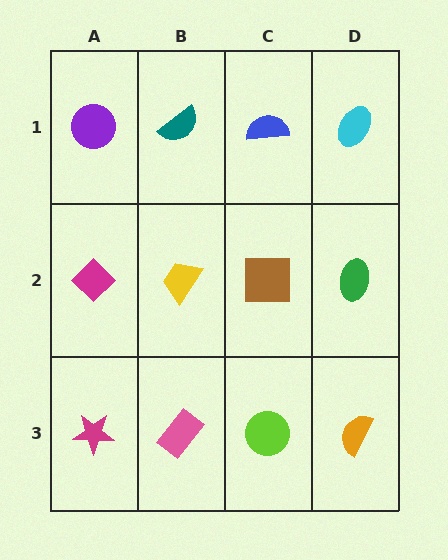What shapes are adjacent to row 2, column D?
A cyan ellipse (row 1, column D), an orange semicircle (row 3, column D), a brown square (row 2, column C).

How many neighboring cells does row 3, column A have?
2.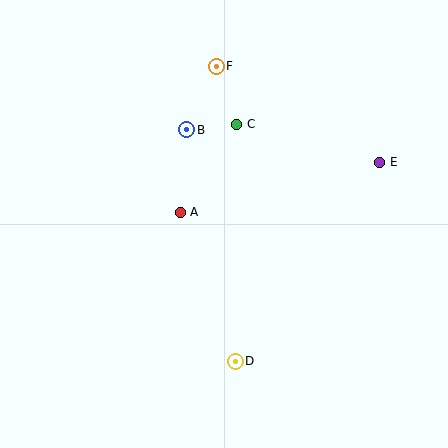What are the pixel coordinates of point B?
Point B is at (187, 130).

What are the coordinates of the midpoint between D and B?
The midpoint between D and B is at (211, 246).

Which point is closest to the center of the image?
Point A at (180, 212) is closest to the center.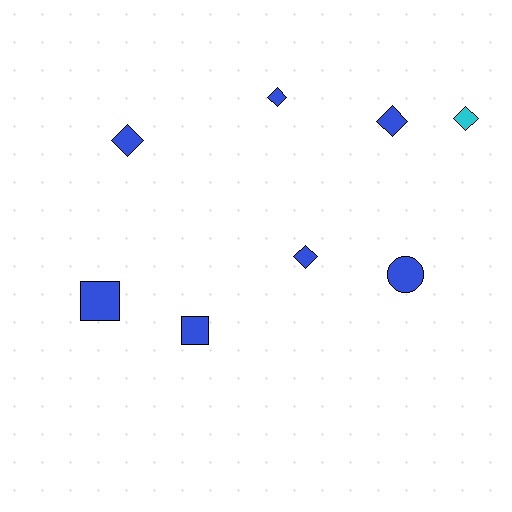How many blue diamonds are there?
There are 4 blue diamonds.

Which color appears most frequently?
Blue, with 7 objects.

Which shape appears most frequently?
Diamond, with 5 objects.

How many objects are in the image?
There are 8 objects.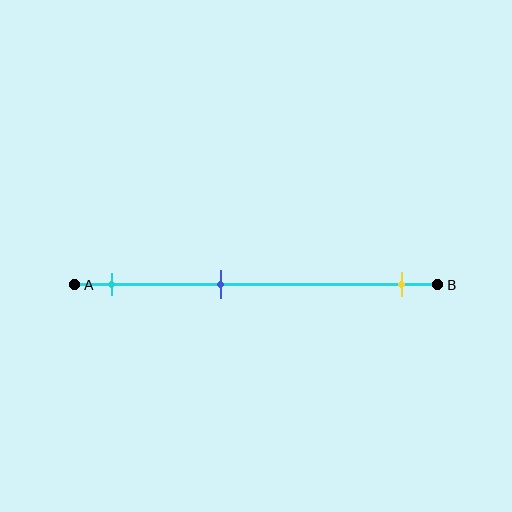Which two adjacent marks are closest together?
The cyan and blue marks are the closest adjacent pair.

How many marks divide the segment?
There are 3 marks dividing the segment.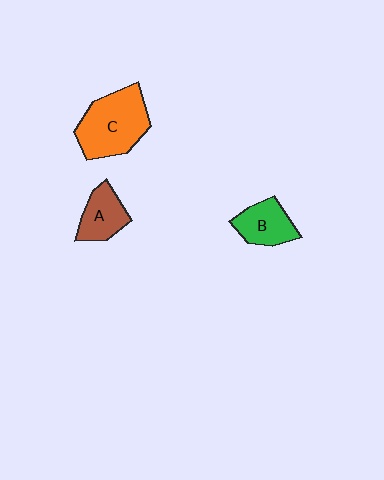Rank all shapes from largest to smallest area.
From largest to smallest: C (orange), B (green), A (brown).